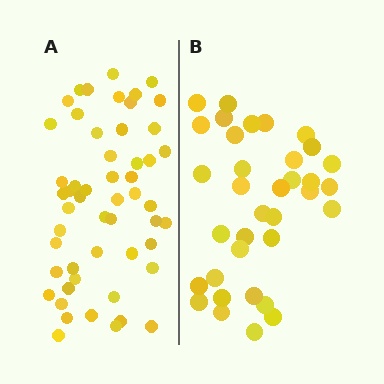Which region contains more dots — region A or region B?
Region A (the left region) has more dots.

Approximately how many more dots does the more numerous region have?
Region A has approximately 20 more dots than region B.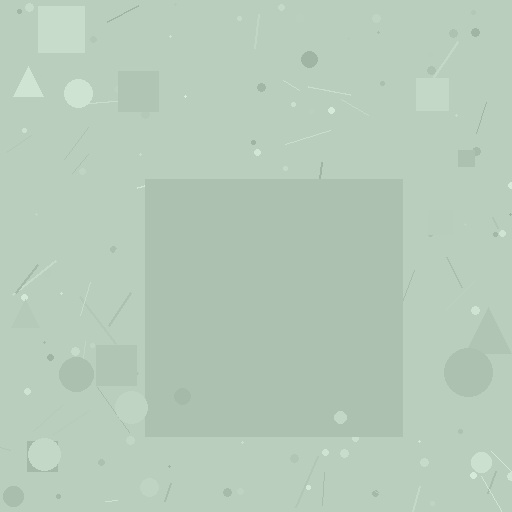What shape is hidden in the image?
A square is hidden in the image.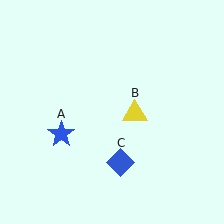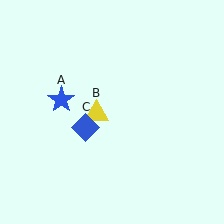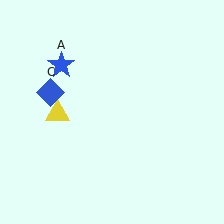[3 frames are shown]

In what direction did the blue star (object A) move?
The blue star (object A) moved up.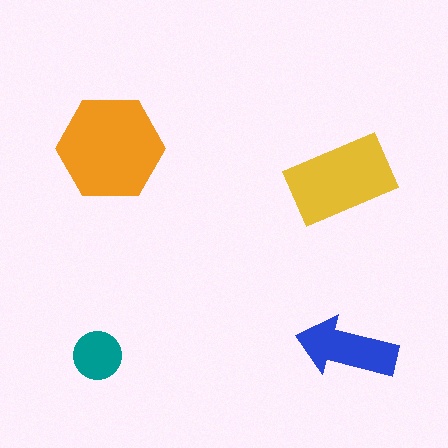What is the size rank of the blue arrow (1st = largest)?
3rd.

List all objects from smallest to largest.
The teal circle, the blue arrow, the yellow rectangle, the orange hexagon.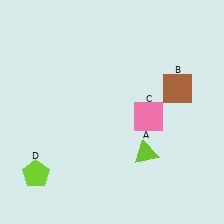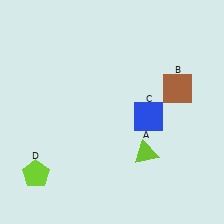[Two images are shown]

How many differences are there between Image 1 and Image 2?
There is 1 difference between the two images.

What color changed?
The square (C) changed from pink in Image 1 to blue in Image 2.